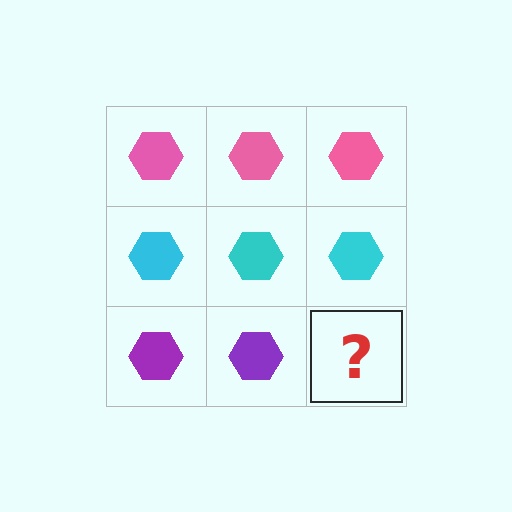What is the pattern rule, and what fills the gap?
The rule is that each row has a consistent color. The gap should be filled with a purple hexagon.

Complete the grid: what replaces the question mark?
The question mark should be replaced with a purple hexagon.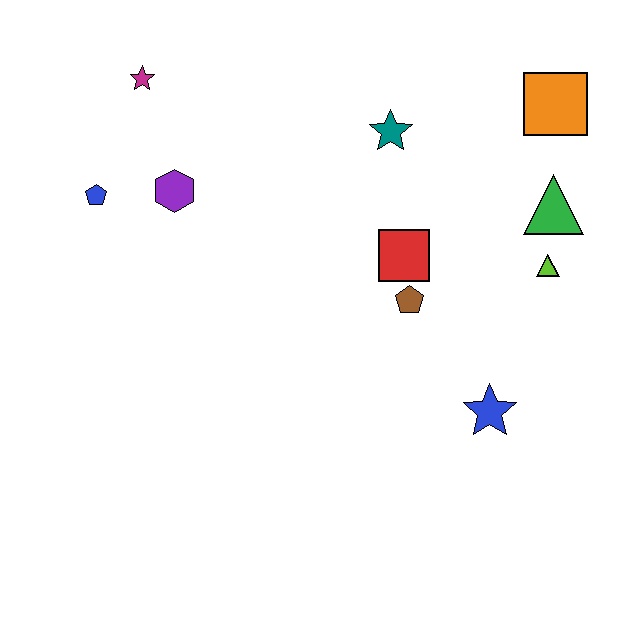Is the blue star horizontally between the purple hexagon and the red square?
No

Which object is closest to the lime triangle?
The green triangle is closest to the lime triangle.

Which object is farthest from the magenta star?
The blue star is farthest from the magenta star.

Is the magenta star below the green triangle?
No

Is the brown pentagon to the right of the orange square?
No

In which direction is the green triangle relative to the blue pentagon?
The green triangle is to the right of the blue pentagon.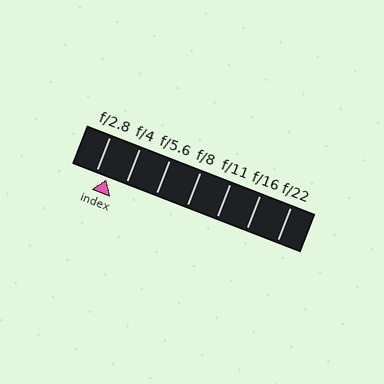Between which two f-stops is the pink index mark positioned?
The index mark is between f/2.8 and f/4.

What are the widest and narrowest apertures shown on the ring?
The widest aperture shown is f/2.8 and the narrowest is f/22.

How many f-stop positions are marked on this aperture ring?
There are 7 f-stop positions marked.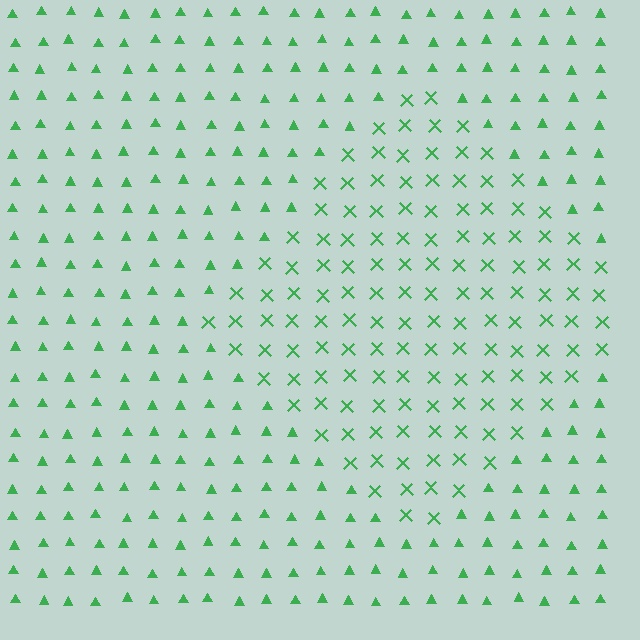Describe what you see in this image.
The image is filled with small green elements arranged in a uniform grid. A diamond-shaped region contains X marks, while the surrounding area contains triangles. The boundary is defined purely by the change in element shape.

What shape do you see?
I see a diamond.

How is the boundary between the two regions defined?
The boundary is defined by a change in element shape: X marks inside vs. triangles outside. All elements share the same color and spacing.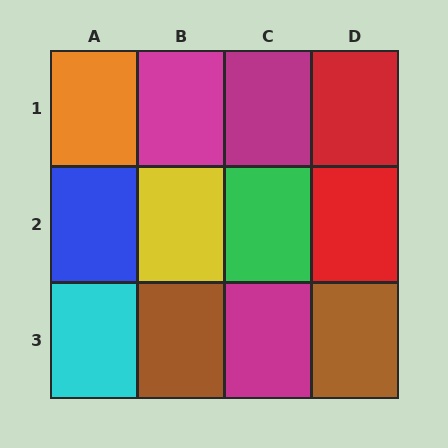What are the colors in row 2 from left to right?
Blue, yellow, green, red.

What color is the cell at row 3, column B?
Brown.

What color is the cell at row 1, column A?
Orange.